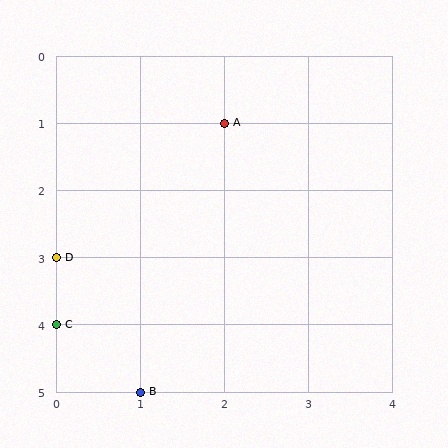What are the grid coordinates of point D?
Point D is at grid coordinates (0, 3).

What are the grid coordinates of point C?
Point C is at grid coordinates (0, 4).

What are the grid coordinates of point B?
Point B is at grid coordinates (1, 5).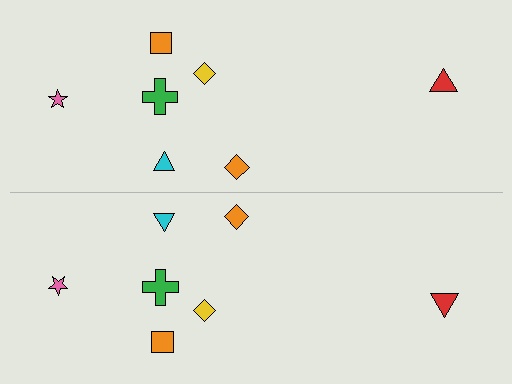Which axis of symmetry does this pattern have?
The pattern has a horizontal axis of symmetry running through the center of the image.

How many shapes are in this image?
There are 14 shapes in this image.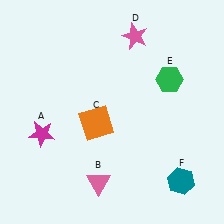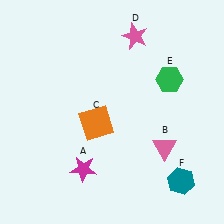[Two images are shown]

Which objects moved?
The objects that moved are: the magenta star (A), the pink triangle (B).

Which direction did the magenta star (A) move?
The magenta star (A) moved right.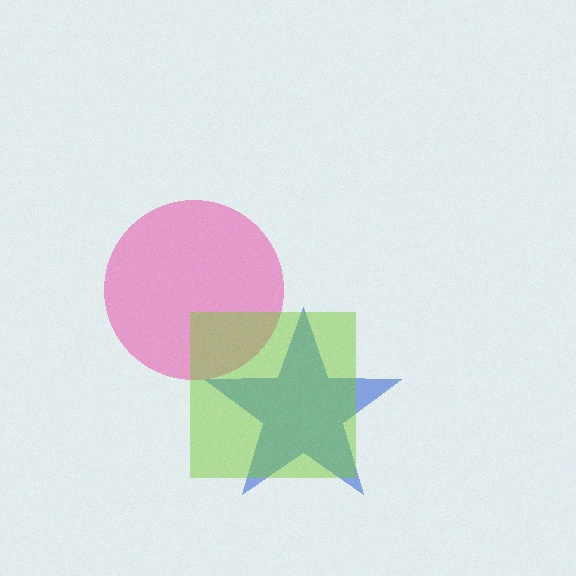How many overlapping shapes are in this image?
There are 3 overlapping shapes in the image.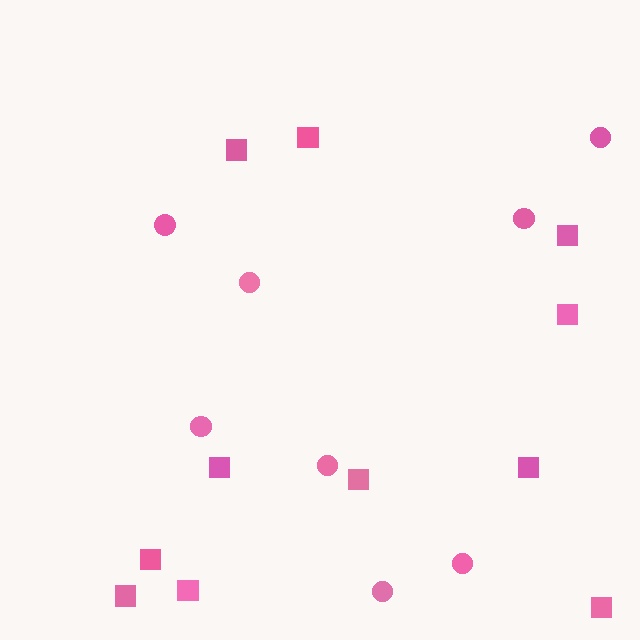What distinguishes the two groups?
There are 2 groups: one group of squares (11) and one group of circles (8).